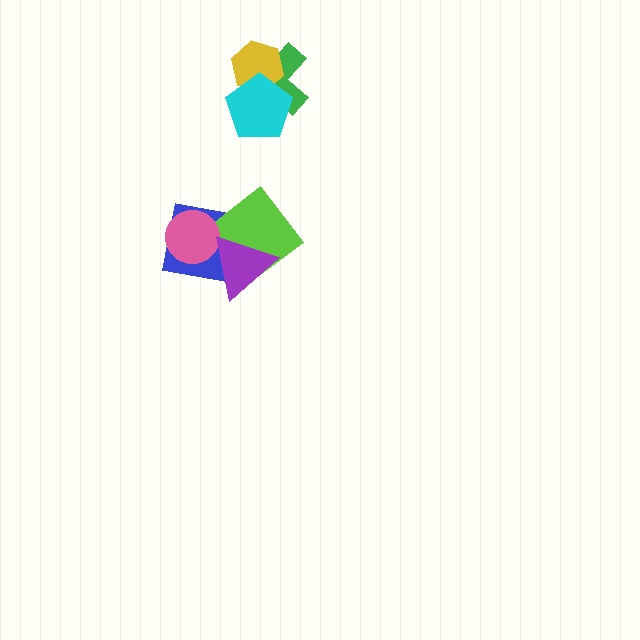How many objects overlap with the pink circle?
3 objects overlap with the pink circle.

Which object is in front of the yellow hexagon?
The cyan pentagon is in front of the yellow hexagon.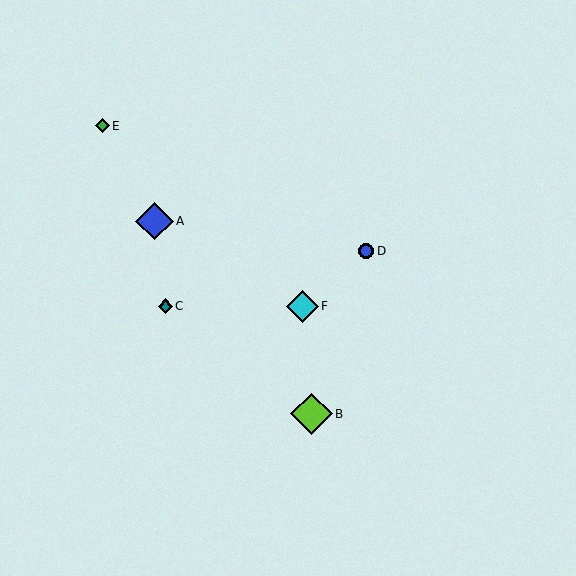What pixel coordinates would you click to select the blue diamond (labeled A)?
Click at (154, 221) to select the blue diamond A.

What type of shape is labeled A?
Shape A is a blue diamond.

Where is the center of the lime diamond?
The center of the lime diamond is at (312, 414).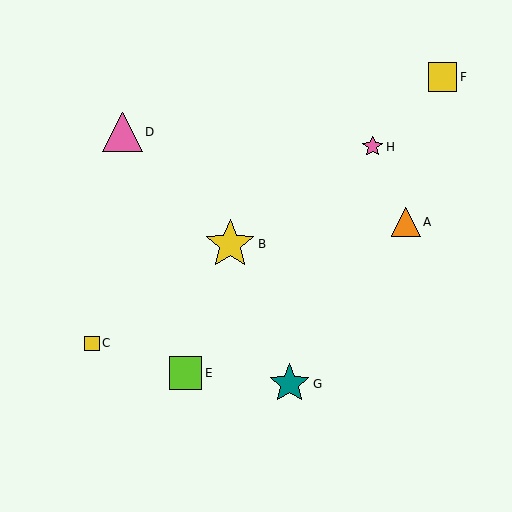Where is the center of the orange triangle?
The center of the orange triangle is at (406, 222).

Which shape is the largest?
The yellow star (labeled B) is the largest.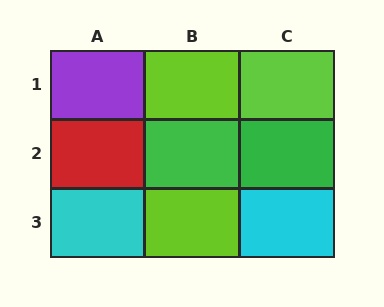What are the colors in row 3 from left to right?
Cyan, lime, cyan.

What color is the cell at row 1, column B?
Lime.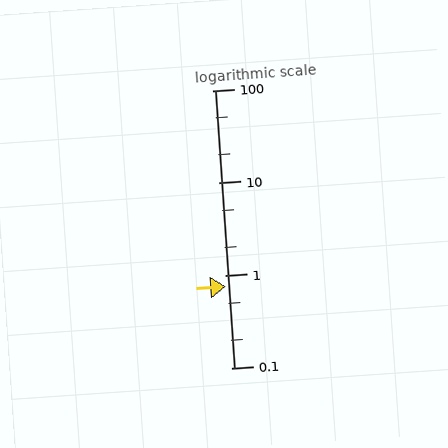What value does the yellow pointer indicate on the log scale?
The pointer indicates approximately 0.75.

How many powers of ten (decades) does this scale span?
The scale spans 3 decades, from 0.1 to 100.